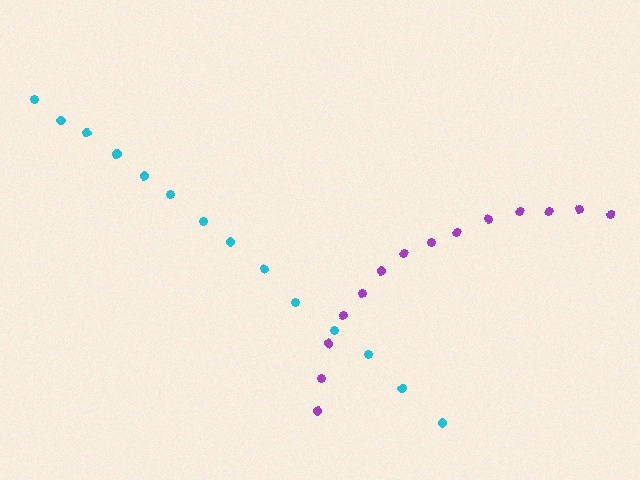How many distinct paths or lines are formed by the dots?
There are 2 distinct paths.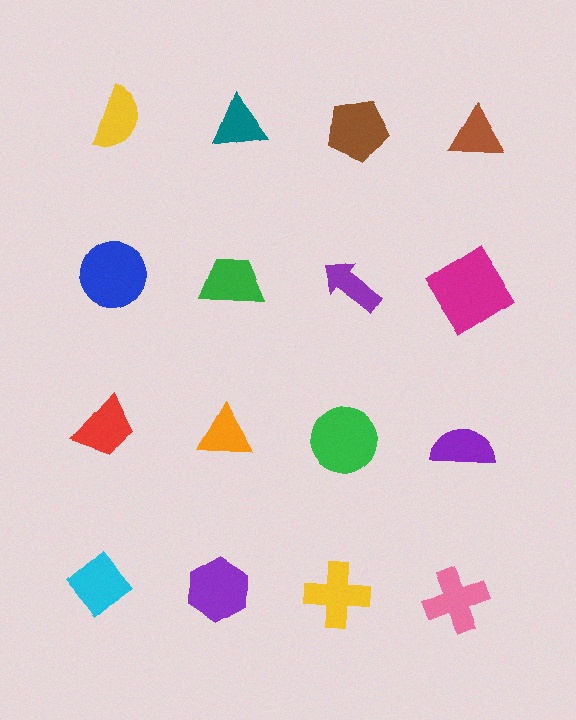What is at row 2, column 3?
A purple arrow.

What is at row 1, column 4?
A brown triangle.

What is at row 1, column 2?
A teal triangle.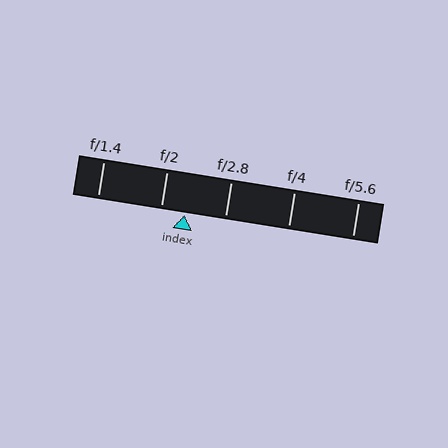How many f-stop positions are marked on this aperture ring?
There are 5 f-stop positions marked.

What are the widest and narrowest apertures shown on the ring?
The widest aperture shown is f/1.4 and the narrowest is f/5.6.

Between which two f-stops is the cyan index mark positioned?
The index mark is between f/2 and f/2.8.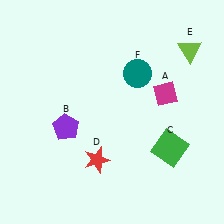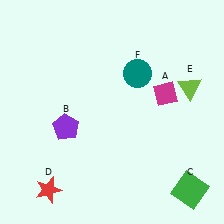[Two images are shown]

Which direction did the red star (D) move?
The red star (D) moved left.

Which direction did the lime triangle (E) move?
The lime triangle (E) moved down.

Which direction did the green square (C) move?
The green square (C) moved down.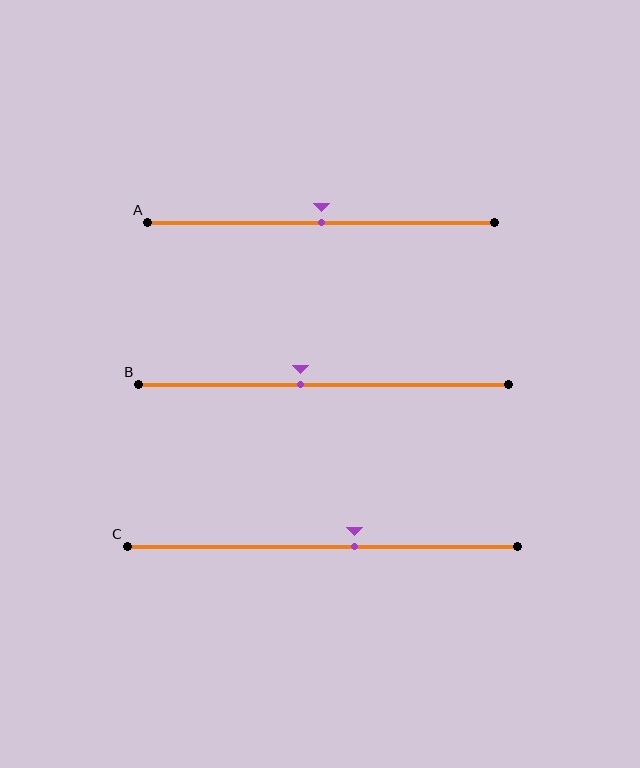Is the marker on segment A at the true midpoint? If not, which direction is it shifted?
Yes, the marker on segment A is at the true midpoint.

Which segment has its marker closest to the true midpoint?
Segment A has its marker closest to the true midpoint.